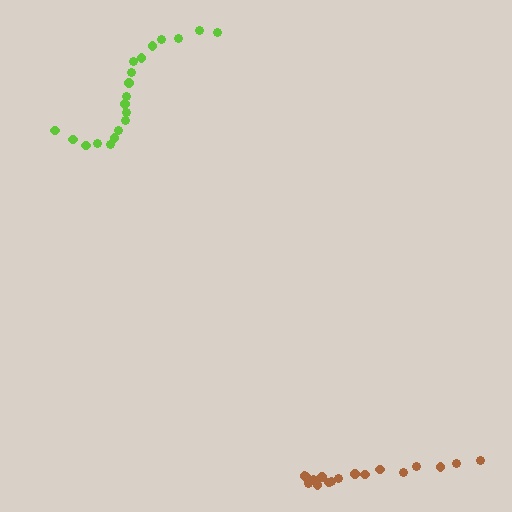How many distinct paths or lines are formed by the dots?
There are 2 distinct paths.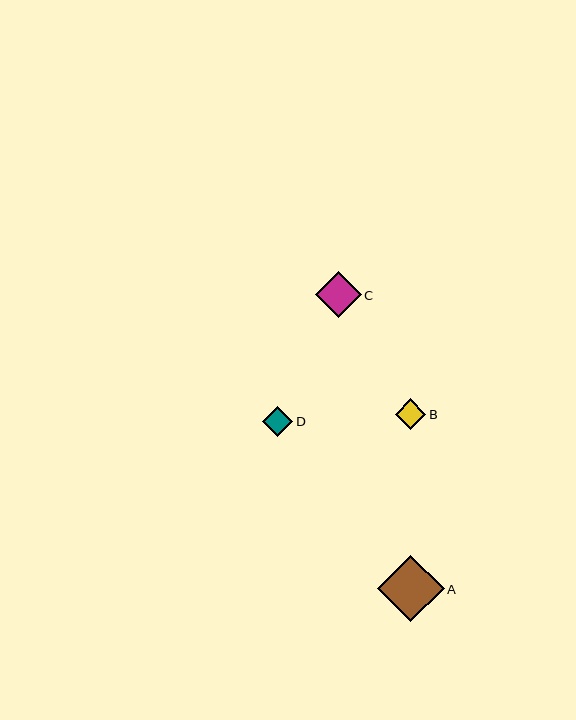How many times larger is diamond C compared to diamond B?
Diamond C is approximately 1.5 times the size of diamond B.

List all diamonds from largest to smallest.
From largest to smallest: A, C, B, D.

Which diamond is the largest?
Diamond A is the largest with a size of approximately 66 pixels.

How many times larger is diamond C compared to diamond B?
Diamond C is approximately 1.5 times the size of diamond B.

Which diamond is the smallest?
Diamond D is the smallest with a size of approximately 30 pixels.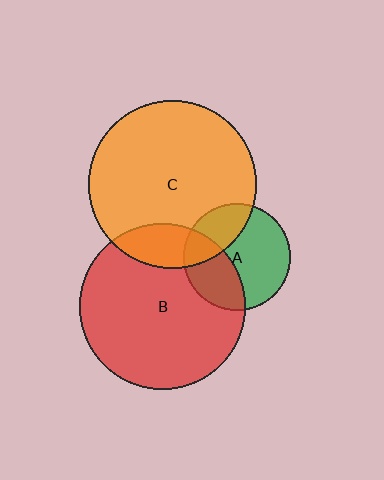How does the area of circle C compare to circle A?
Approximately 2.5 times.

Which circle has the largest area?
Circle C (orange).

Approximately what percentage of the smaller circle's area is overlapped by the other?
Approximately 35%.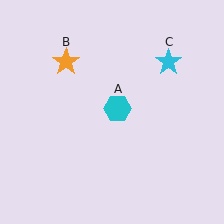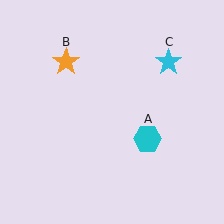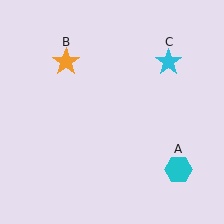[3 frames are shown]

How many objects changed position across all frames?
1 object changed position: cyan hexagon (object A).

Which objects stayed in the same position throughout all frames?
Orange star (object B) and cyan star (object C) remained stationary.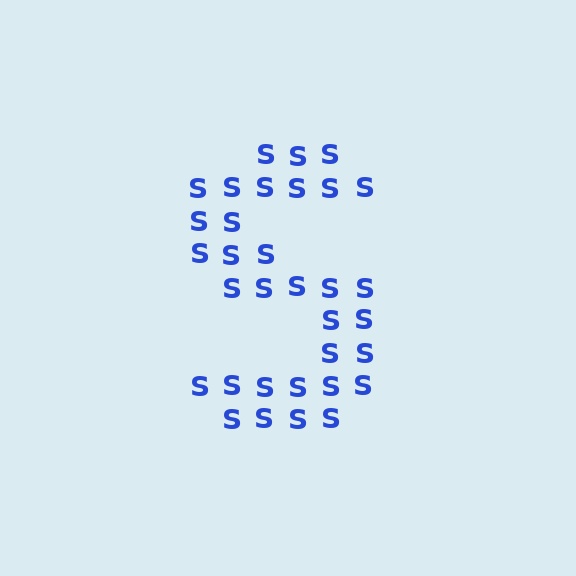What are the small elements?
The small elements are letter S's.